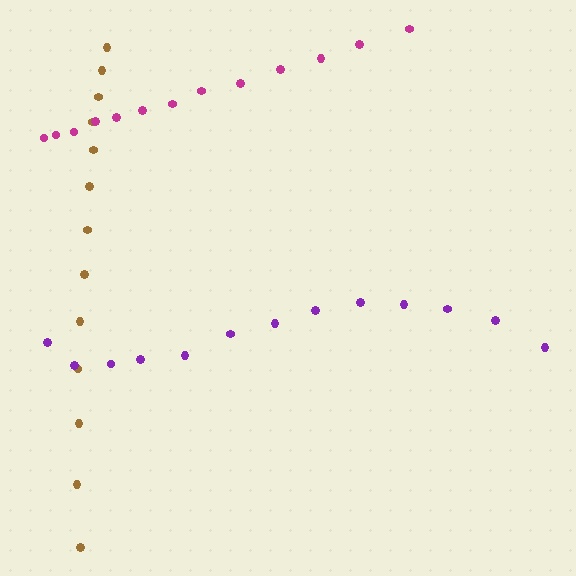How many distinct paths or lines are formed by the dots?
There are 3 distinct paths.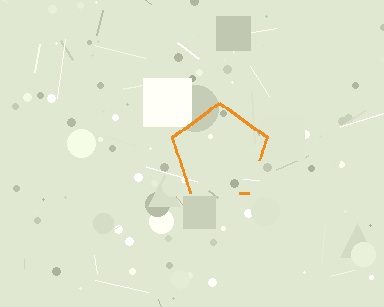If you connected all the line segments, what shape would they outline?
They would outline a pentagon.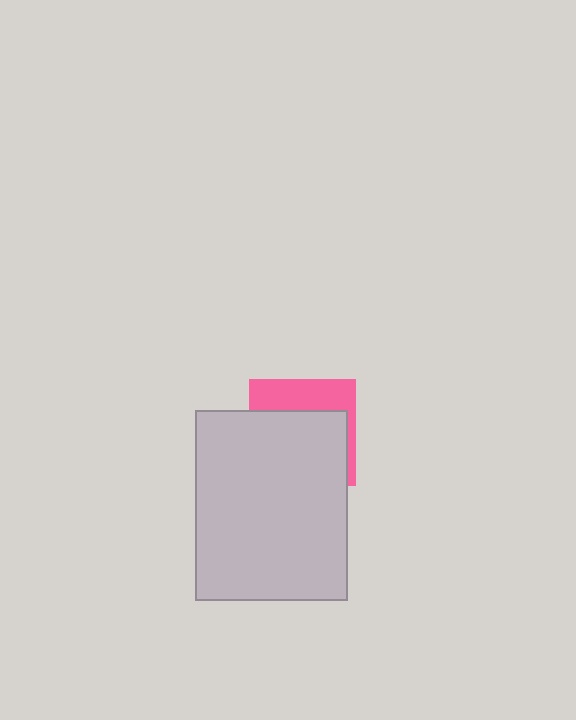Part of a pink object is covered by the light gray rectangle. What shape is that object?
It is a square.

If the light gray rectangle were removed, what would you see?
You would see the complete pink square.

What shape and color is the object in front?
The object in front is a light gray rectangle.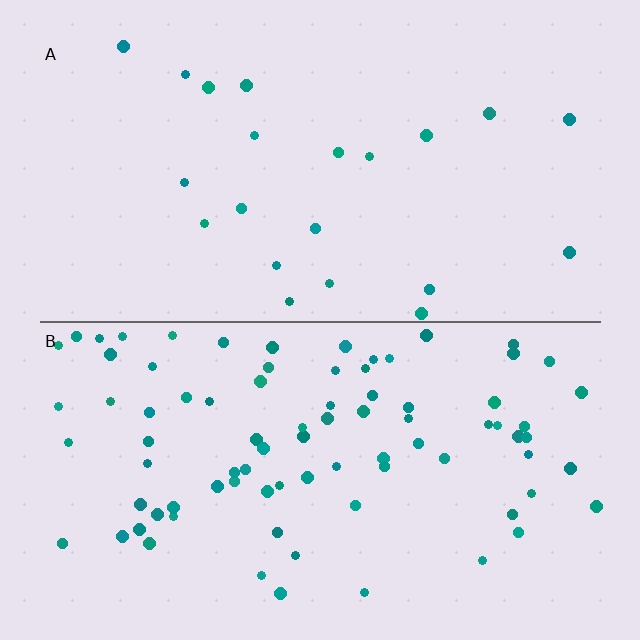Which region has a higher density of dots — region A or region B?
B (the bottom).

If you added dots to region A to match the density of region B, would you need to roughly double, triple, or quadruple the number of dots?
Approximately quadruple.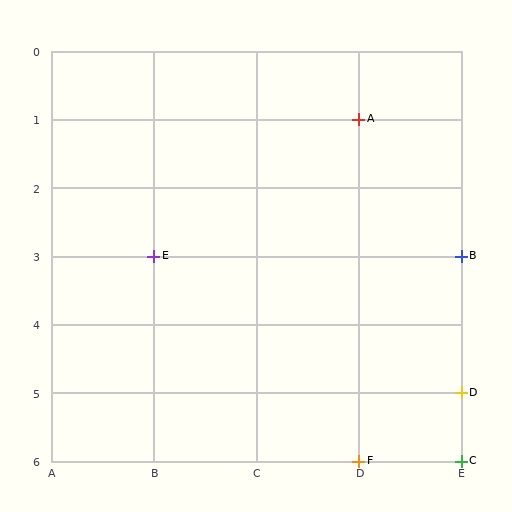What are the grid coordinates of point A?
Point A is at grid coordinates (D, 1).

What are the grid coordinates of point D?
Point D is at grid coordinates (E, 5).